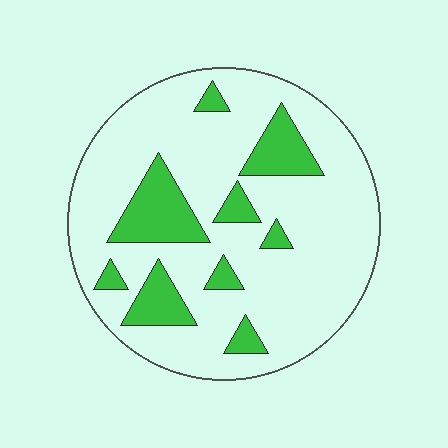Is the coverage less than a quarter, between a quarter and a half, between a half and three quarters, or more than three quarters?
Less than a quarter.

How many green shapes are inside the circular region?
9.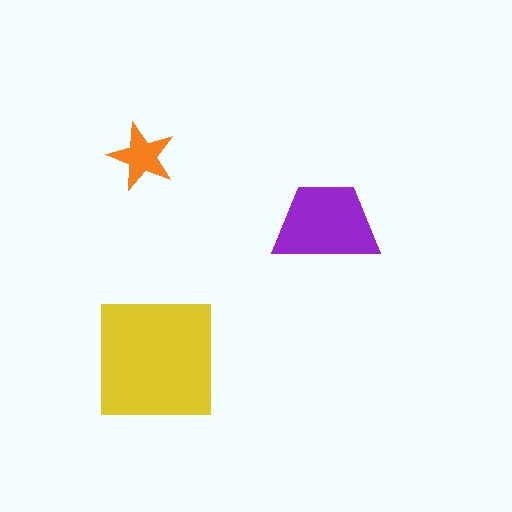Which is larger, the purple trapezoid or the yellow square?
The yellow square.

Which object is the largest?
The yellow square.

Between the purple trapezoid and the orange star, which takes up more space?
The purple trapezoid.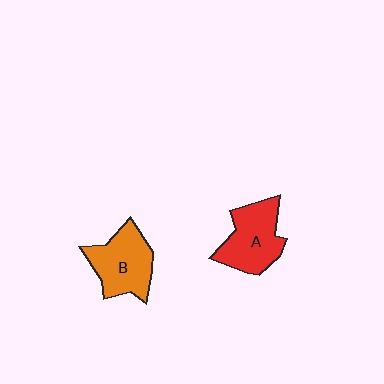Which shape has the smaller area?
Shape B (orange).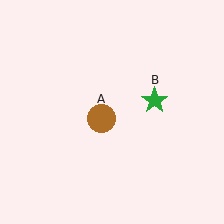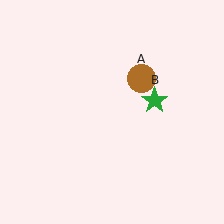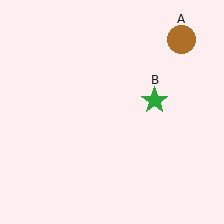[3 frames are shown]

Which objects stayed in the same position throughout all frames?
Green star (object B) remained stationary.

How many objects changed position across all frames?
1 object changed position: brown circle (object A).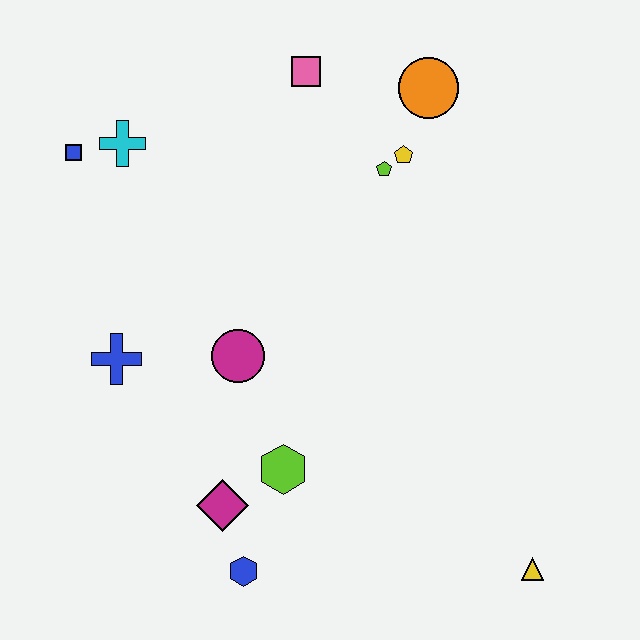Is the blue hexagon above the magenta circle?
No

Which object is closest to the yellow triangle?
The lime hexagon is closest to the yellow triangle.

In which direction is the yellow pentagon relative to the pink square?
The yellow pentagon is to the right of the pink square.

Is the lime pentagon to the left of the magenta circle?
No